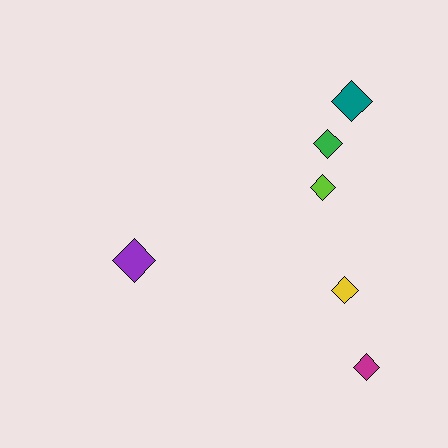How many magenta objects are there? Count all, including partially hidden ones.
There is 1 magenta object.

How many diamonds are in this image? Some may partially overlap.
There are 6 diamonds.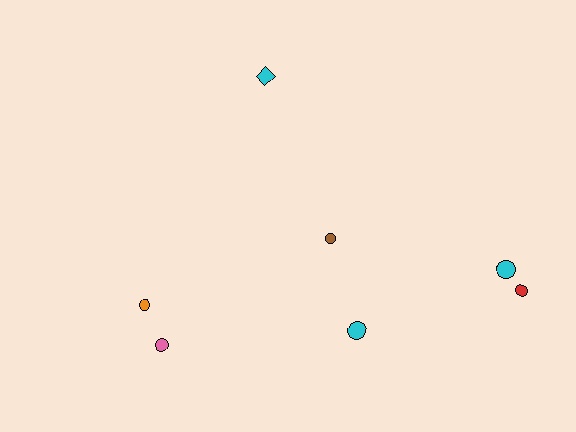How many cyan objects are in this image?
There are 3 cyan objects.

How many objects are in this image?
There are 7 objects.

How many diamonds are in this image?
There is 1 diamond.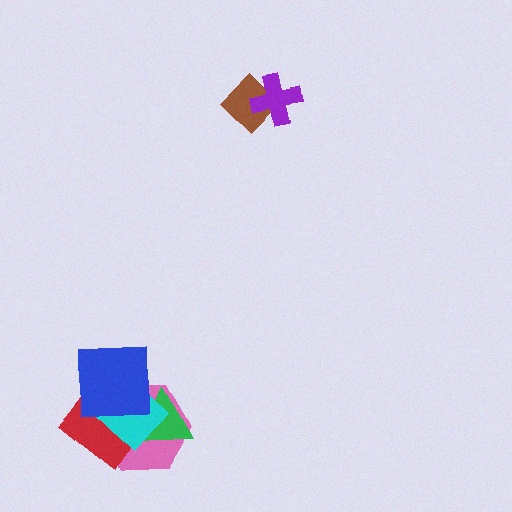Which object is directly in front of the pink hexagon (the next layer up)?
The red diamond is directly in front of the pink hexagon.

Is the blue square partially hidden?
No, no other shape covers it.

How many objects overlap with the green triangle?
3 objects overlap with the green triangle.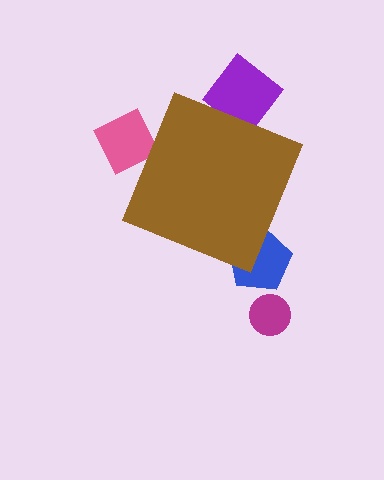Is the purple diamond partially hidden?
Yes, the purple diamond is partially hidden behind the brown diamond.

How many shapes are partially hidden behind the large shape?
3 shapes are partially hidden.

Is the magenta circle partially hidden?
No, the magenta circle is fully visible.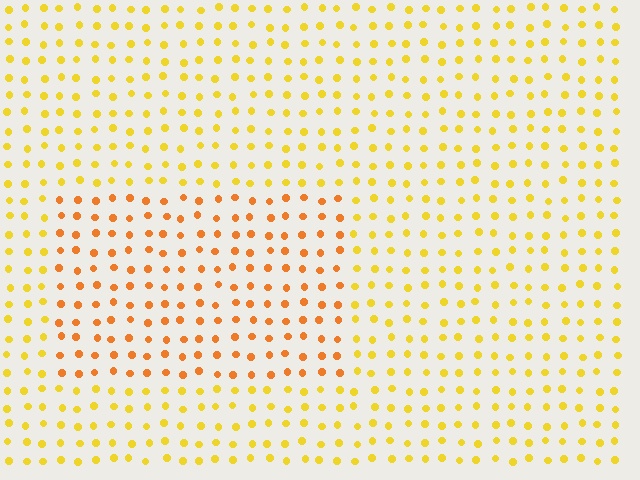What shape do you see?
I see a rectangle.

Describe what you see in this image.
The image is filled with small yellow elements in a uniform arrangement. A rectangle-shaped region is visible where the elements are tinted to a slightly different hue, forming a subtle color boundary.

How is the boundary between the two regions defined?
The boundary is defined purely by a slight shift in hue (about 28 degrees). Spacing, size, and orientation are identical on both sides.